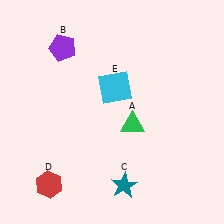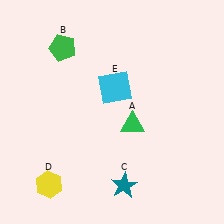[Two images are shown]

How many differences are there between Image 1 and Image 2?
There are 2 differences between the two images.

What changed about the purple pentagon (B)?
In Image 1, B is purple. In Image 2, it changed to green.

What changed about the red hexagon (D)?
In Image 1, D is red. In Image 2, it changed to yellow.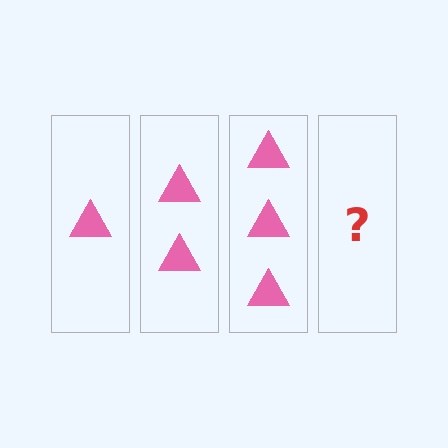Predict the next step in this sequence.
The next step is 4 triangles.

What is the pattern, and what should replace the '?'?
The pattern is that each step adds one more triangle. The '?' should be 4 triangles.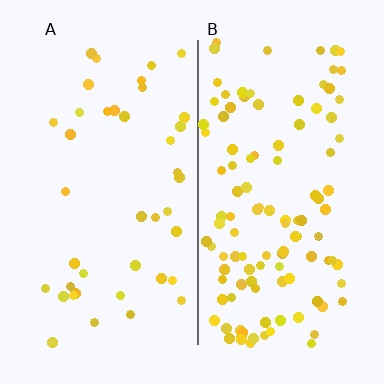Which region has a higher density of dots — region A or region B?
B (the right).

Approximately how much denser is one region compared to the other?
Approximately 2.9× — region B over region A.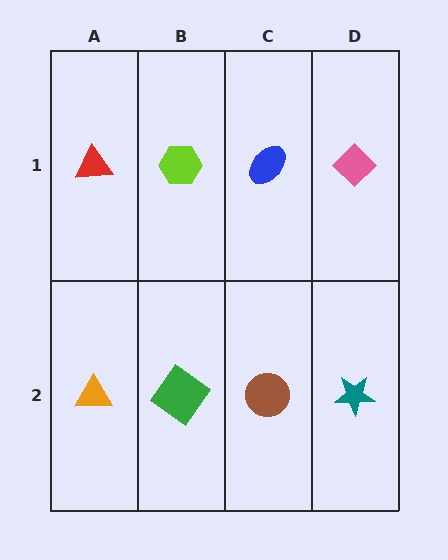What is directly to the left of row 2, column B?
An orange triangle.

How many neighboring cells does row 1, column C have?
3.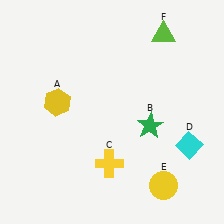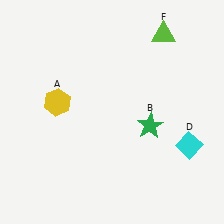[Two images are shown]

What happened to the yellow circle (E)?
The yellow circle (E) was removed in Image 2. It was in the bottom-right area of Image 1.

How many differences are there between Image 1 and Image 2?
There are 2 differences between the two images.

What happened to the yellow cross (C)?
The yellow cross (C) was removed in Image 2. It was in the bottom-left area of Image 1.